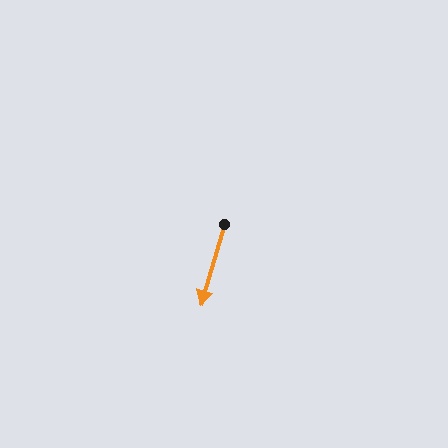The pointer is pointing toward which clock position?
Roughly 7 o'clock.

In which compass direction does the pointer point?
South.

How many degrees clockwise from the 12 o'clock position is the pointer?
Approximately 196 degrees.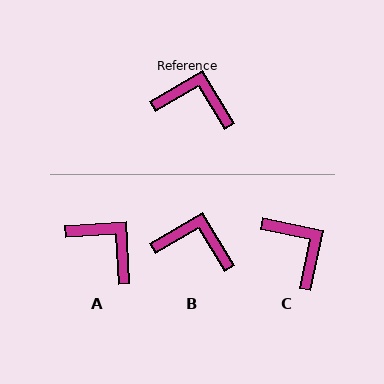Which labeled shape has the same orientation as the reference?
B.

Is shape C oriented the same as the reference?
No, it is off by about 43 degrees.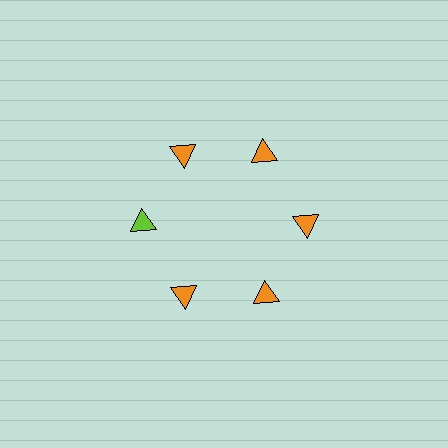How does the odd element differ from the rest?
It has a different color: lime instead of orange.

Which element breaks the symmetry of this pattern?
The lime triangle at roughly the 9 o'clock position breaks the symmetry. All other shapes are orange triangles.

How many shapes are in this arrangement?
There are 6 shapes arranged in a ring pattern.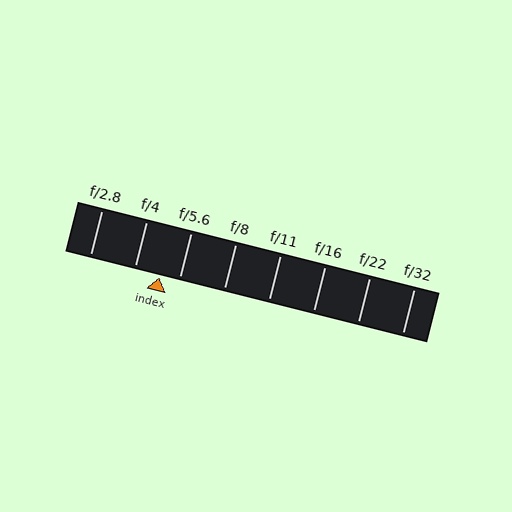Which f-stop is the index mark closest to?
The index mark is closest to f/5.6.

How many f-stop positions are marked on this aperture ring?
There are 8 f-stop positions marked.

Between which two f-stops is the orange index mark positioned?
The index mark is between f/4 and f/5.6.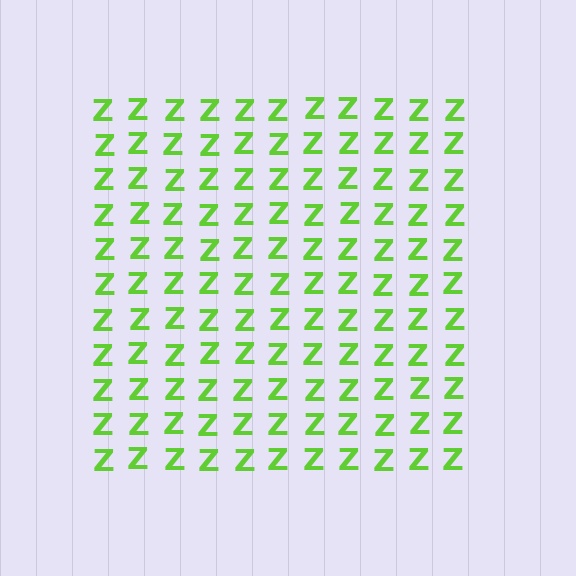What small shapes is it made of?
It is made of small letter Z's.